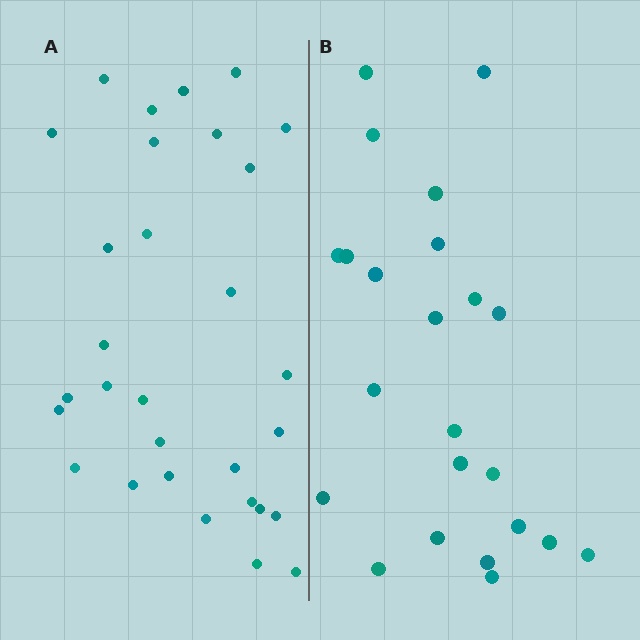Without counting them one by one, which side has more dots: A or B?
Region A (the left region) has more dots.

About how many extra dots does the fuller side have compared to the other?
Region A has roughly 8 or so more dots than region B.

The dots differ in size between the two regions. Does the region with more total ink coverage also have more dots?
No. Region B has more total ink coverage because its dots are larger, but region A actually contains more individual dots. Total area can be misleading — the number of items is what matters here.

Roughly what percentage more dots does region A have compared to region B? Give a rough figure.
About 30% more.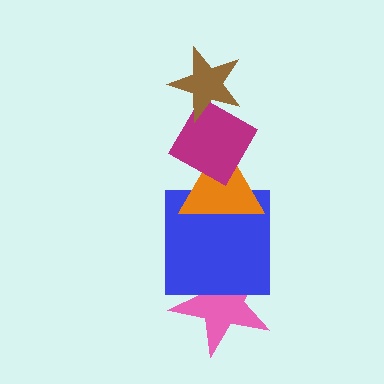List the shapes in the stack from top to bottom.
From top to bottom: the brown star, the magenta diamond, the orange triangle, the blue square, the pink star.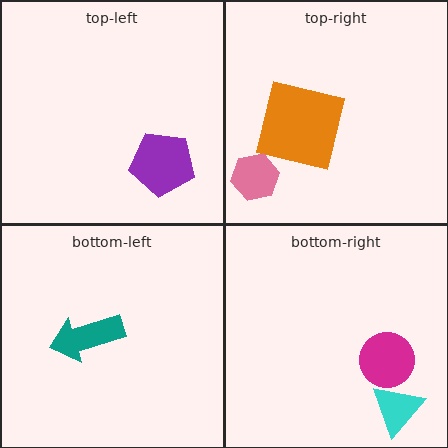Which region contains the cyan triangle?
The bottom-right region.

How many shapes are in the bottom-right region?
2.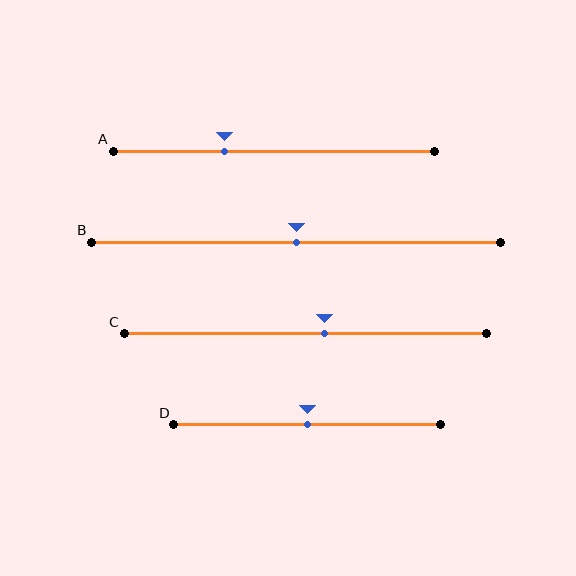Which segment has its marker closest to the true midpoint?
Segment B has its marker closest to the true midpoint.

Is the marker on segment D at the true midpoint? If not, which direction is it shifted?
Yes, the marker on segment D is at the true midpoint.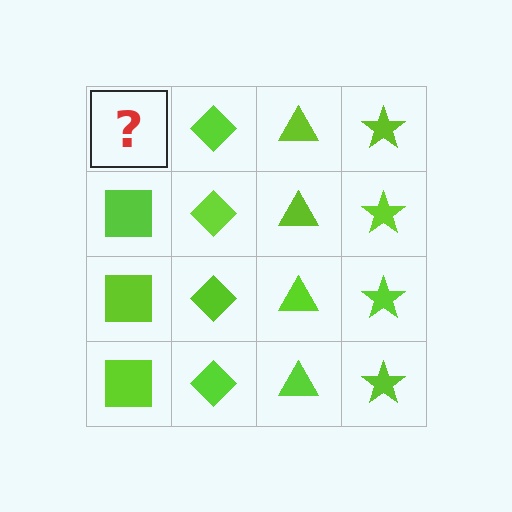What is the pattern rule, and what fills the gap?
The rule is that each column has a consistent shape. The gap should be filled with a lime square.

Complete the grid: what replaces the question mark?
The question mark should be replaced with a lime square.